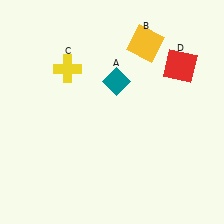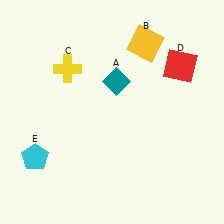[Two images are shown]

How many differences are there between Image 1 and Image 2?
There is 1 difference between the two images.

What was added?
A cyan pentagon (E) was added in Image 2.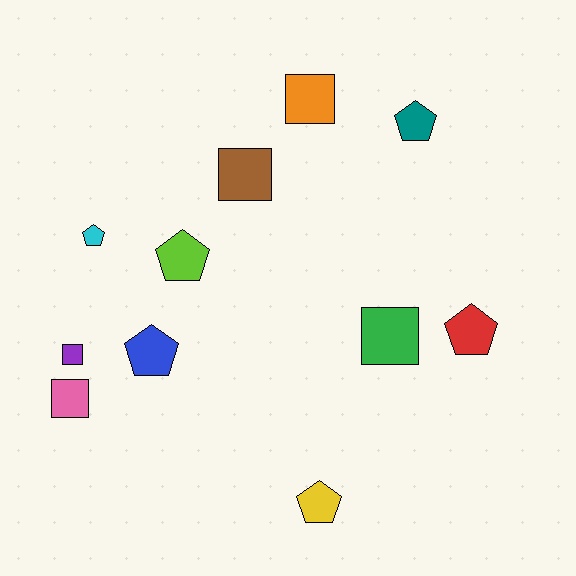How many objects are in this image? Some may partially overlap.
There are 11 objects.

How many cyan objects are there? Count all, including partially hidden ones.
There is 1 cyan object.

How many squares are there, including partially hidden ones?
There are 5 squares.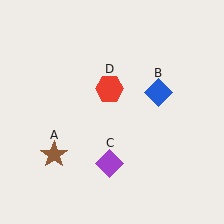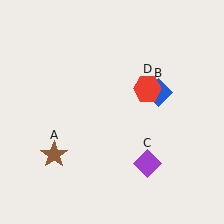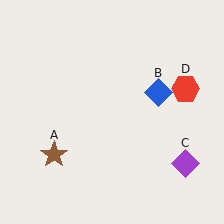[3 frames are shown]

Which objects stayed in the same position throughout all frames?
Brown star (object A) and blue diamond (object B) remained stationary.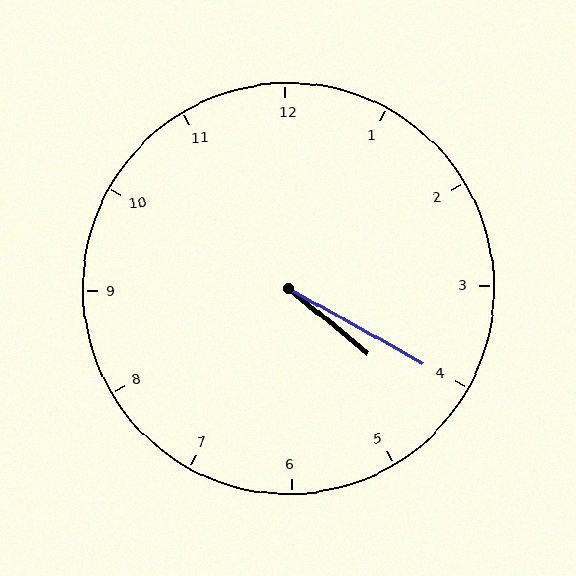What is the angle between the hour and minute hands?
Approximately 10 degrees.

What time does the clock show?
4:20.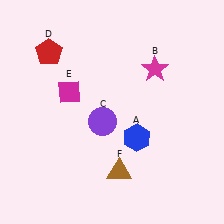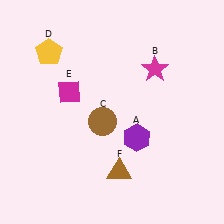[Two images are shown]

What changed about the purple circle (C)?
In Image 1, C is purple. In Image 2, it changed to brown.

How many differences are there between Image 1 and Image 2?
There are 3 differences between the two images.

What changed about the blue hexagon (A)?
In Image 1, A is blue. In Image 2, it changed to purple.